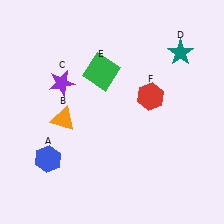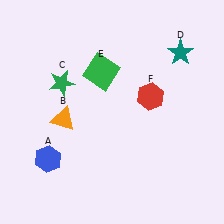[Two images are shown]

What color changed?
The star (C) changed from purple in Image 1 to green in Image 2.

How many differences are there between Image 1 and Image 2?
There is 1 difference between the two images.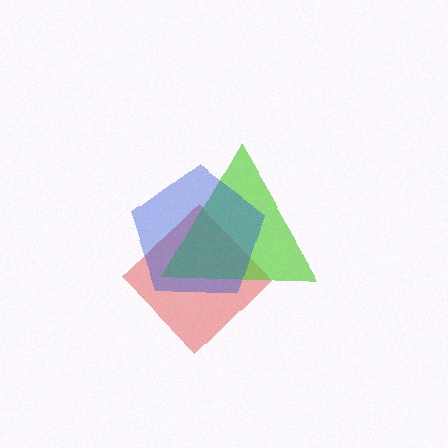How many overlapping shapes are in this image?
There are 3 overlapping shapes in the image.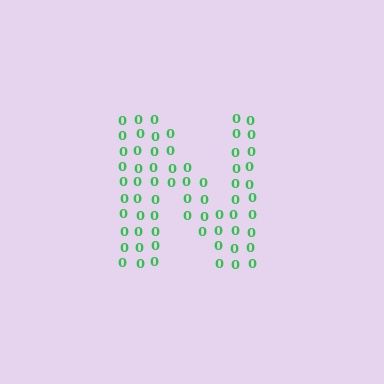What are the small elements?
The small elements are digit 0's.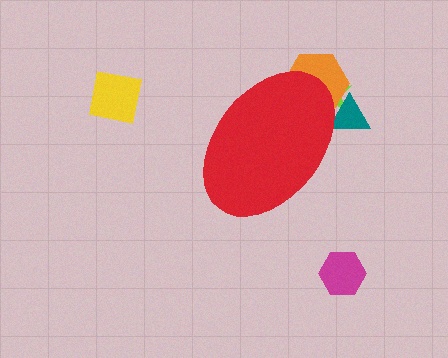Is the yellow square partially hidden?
No, the yellow square is fully visible.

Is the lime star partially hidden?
Yes, the lime star is partially hidden behind the red ellipse.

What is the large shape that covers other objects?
A red ellipse.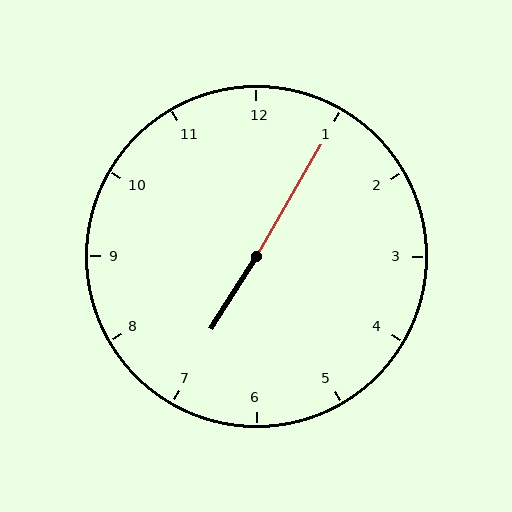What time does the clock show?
7:05.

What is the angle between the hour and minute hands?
Approximately 178 degrees.